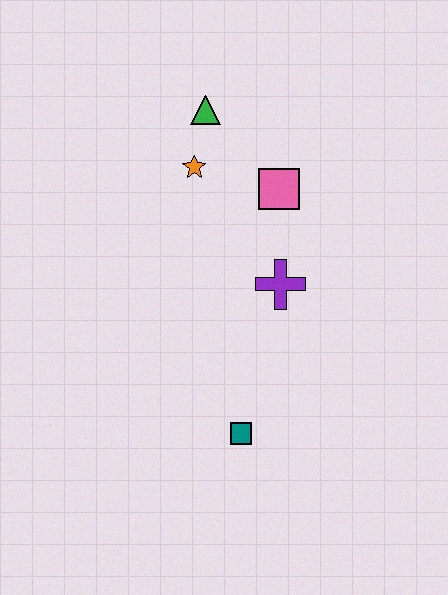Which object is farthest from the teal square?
The green triangle is farthest from the teal square.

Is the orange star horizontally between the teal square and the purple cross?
No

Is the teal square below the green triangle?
Yes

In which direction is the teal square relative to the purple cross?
The teal square is below the purple cross.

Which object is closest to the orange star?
The green triangle is closest to the orange star.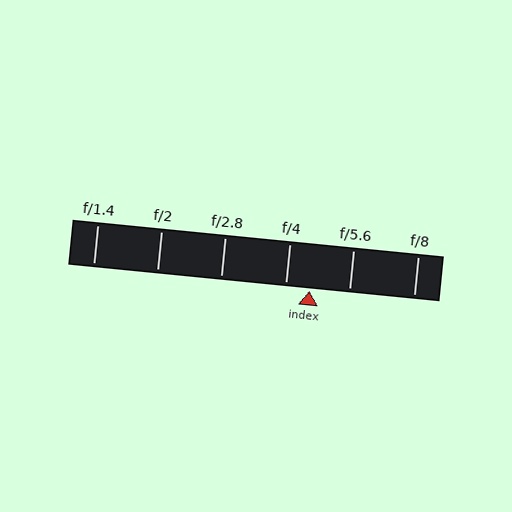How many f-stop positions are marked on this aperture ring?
There are 6 f-stop positions marked.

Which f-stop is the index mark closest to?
The index mark is closest to f/4.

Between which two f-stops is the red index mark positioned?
The index mark is between f/4 and f/5.6.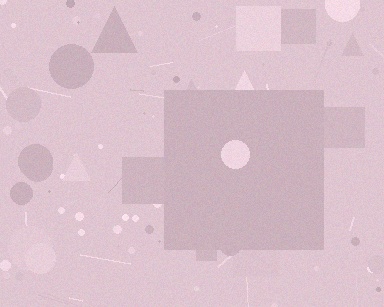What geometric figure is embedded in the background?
A square is embedded in the background.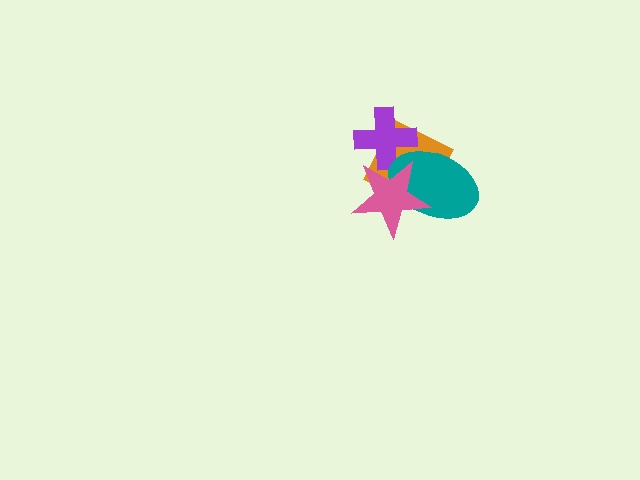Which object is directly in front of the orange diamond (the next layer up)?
The purple cross is directly in front of the orange diamond.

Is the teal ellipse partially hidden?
Yes, it is partially covered by another shape.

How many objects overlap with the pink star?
3 objects overlap with the pink star.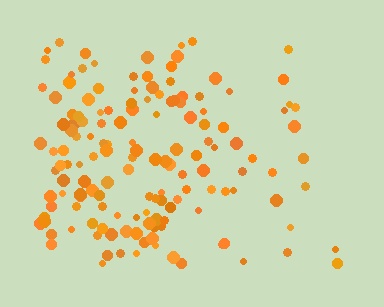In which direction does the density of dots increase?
From right to left, with the left side densest.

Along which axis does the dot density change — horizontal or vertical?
Horizontal.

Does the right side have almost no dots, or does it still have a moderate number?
Still a moderate number, just noticeably fewer than the left.